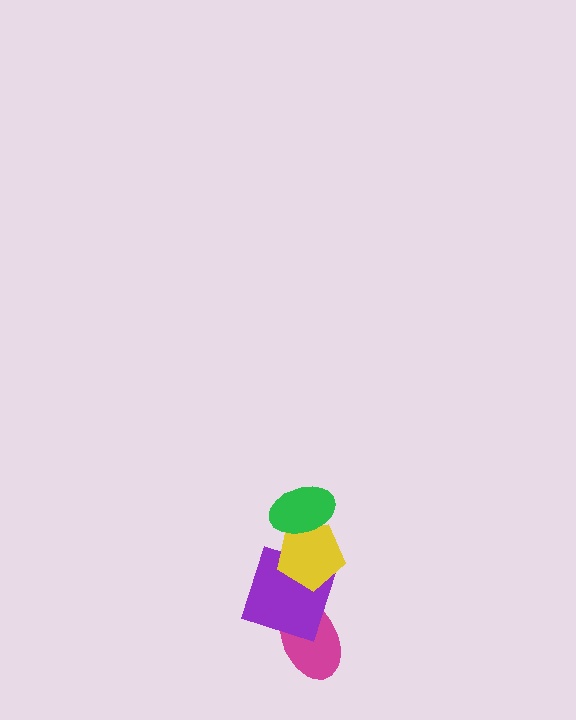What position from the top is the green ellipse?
The green ellipse is 1st from the top.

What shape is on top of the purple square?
The yellow pentagon is on top of the purple square.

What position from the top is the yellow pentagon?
The yellow pentagon is 2nd from the top.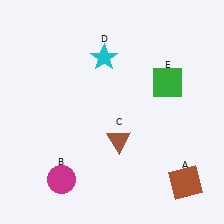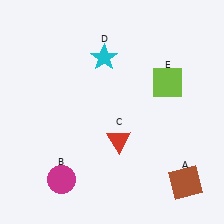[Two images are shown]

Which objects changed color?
C changed from brown to red. E changed from green to lime.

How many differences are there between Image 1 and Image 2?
There are 2 differences between the two images.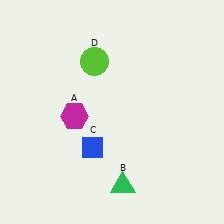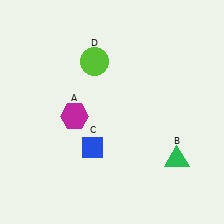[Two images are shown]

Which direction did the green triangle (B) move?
The green triangle (B) moved right.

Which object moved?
The green triangle (B) moved right.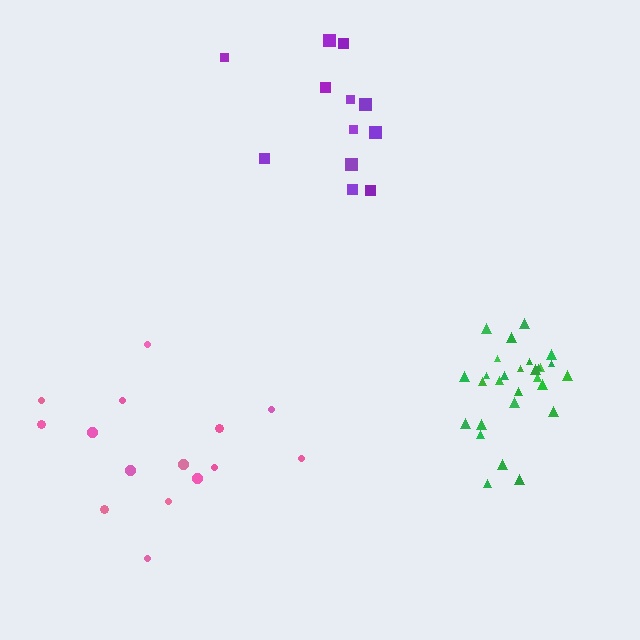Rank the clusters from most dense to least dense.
green, purple, pink.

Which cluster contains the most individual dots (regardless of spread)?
Green (28).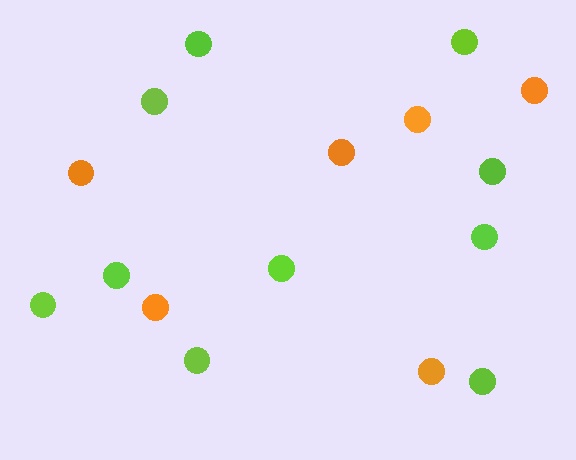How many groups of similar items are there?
There are 2 groups: one group of lime circles (10) and one group of orange circles (6).